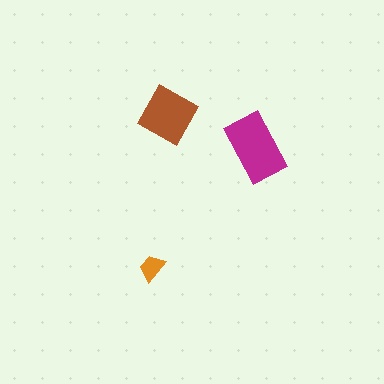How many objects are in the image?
There are 3 objects in the image.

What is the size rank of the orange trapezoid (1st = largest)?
3rd.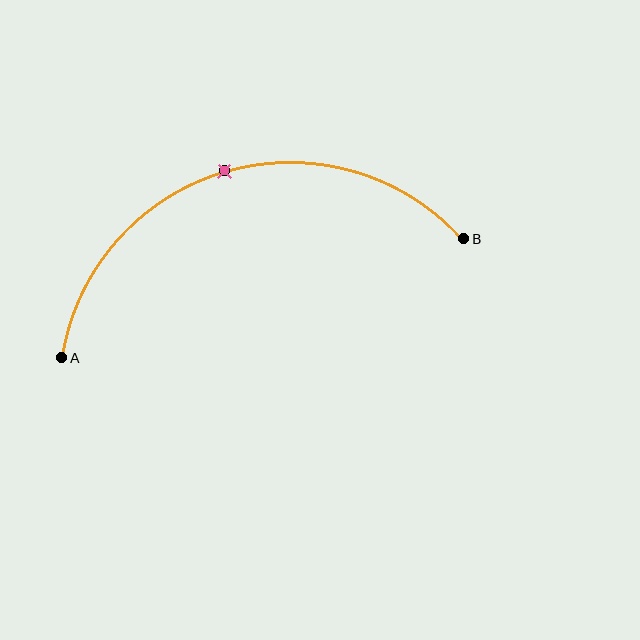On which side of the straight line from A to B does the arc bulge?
The arc bulges above the straight line connecting A and B.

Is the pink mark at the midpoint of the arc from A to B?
Yes. The pink mark lies on the arc at equal arc-length from both A and B — it is the arc midpoint.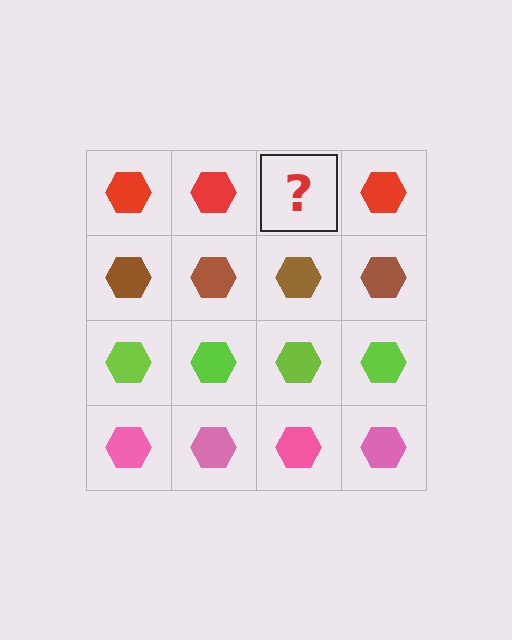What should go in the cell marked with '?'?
The missing cell should contain a red hexagon.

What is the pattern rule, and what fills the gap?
The rule is that each row has a consistent color. The gap should be filled with a red hexagon.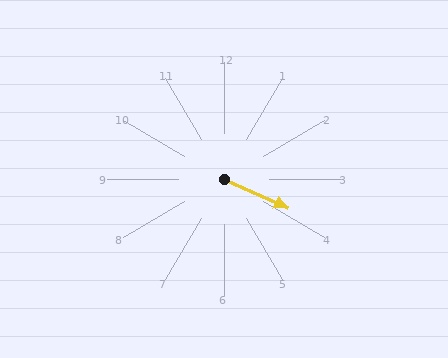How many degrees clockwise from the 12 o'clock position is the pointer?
Approximately 114 degrees.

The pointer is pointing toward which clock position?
Roughly 4 o'clock.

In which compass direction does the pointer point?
Southeast.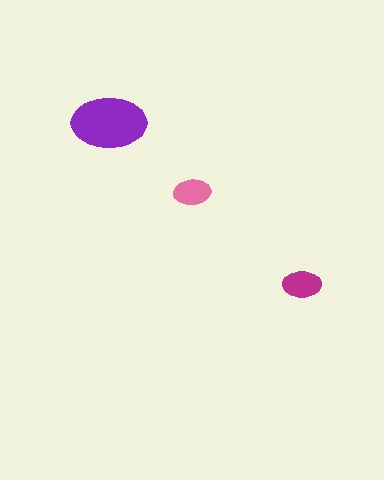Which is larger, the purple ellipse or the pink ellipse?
The purple one.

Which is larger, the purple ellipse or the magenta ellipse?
The purple one.